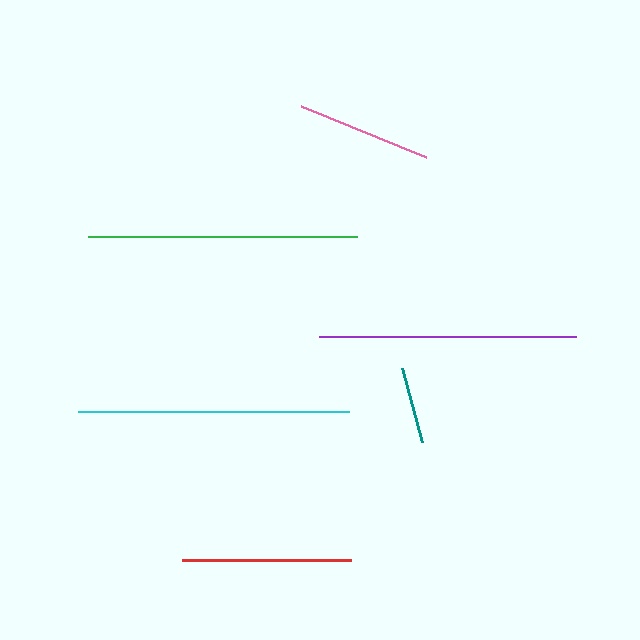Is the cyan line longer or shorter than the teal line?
The cyan line is longer than the teal line.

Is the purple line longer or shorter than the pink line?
The purple line is longer than the pink line.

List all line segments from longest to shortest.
From longest to shortest: cyan, green, purple, red, pink, teal.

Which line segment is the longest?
The cyan line is the longest at approximately 272 pixels.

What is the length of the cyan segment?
The cyan segment is approximately 272 pixels long.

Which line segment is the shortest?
The teal line is the shortest at approximately 77 pixels.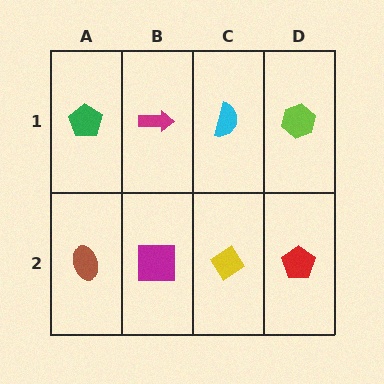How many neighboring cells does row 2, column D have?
2.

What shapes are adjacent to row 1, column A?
A brown ellipse (row 2, column A), a magenta arrow (row 1, column B).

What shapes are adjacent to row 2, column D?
A lime hexagon (row 1, column D), a yellow diamond (row 2, column C).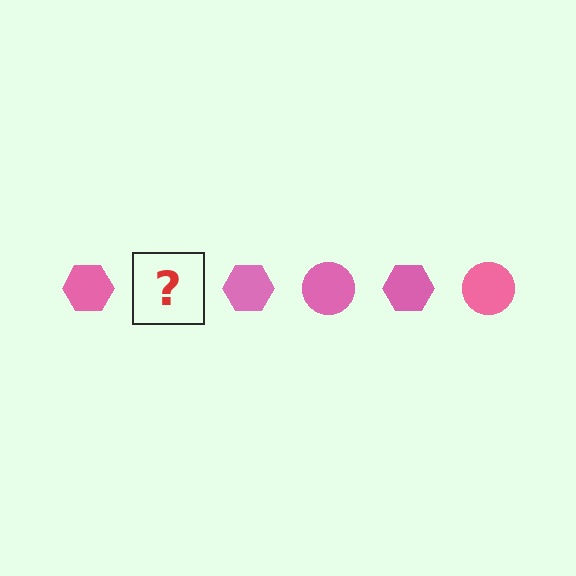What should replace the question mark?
The question mark should be replaced with a pink circle.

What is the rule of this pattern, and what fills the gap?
The rule is that the pattern cycles through hexagon, circle shapes in pink. The gap should be filled with a pink circle.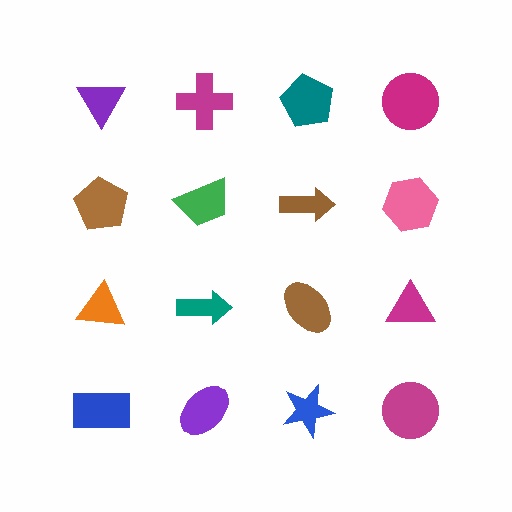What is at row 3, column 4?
A magenta triangle.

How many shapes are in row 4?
4 shapes.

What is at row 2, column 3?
A brown arrow.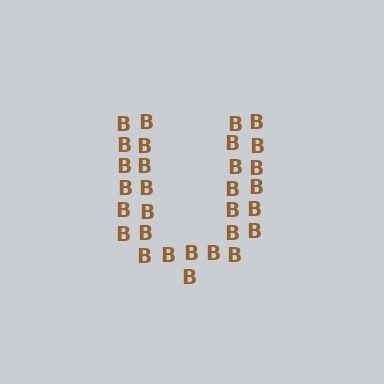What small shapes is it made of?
It is made of small letter B's.